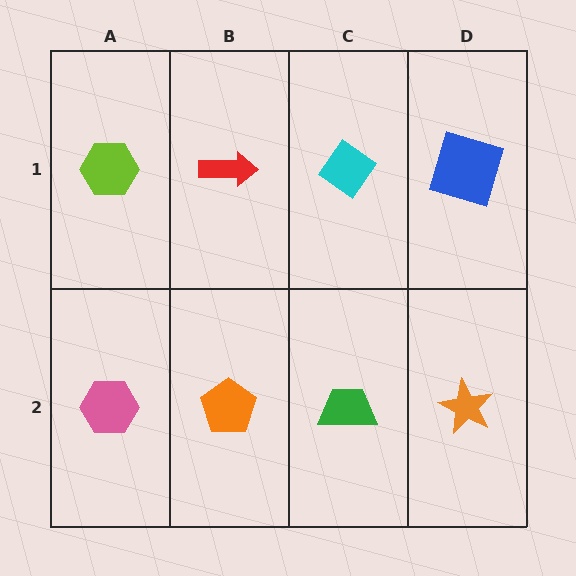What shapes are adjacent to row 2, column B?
A red arrow (row 1, column B), a pink hexagon (row 2, column A), a green trapezoid (row 2, column C).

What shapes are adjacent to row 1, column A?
A pink hexagon (row 2, column A), a red arrow (row 1, column B).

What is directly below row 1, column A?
A pink hexagon.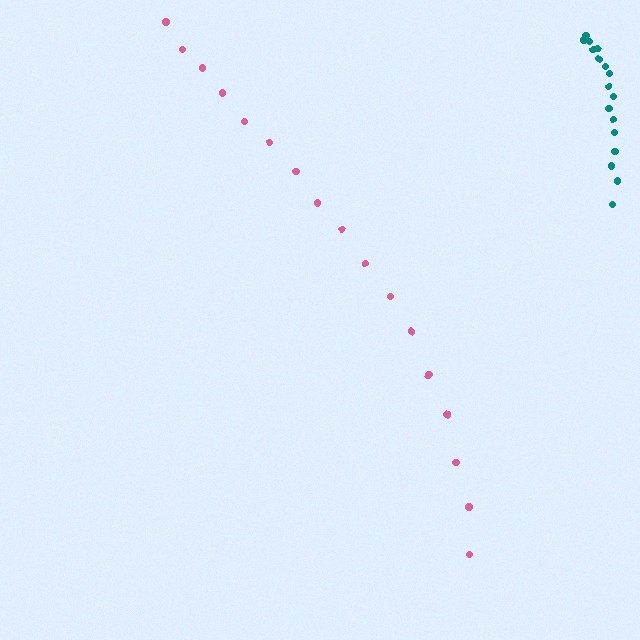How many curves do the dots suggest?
There are 2 distinct paths.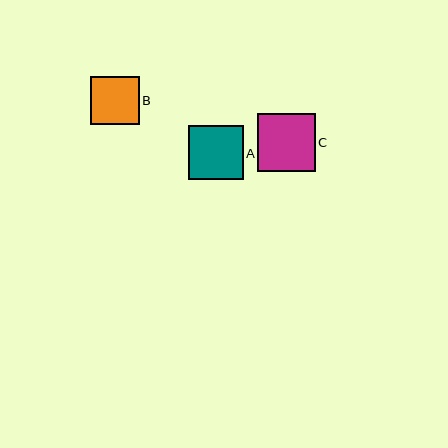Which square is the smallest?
Square B is the smallest with a size of approximately 49 pixels.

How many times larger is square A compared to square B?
Square A is approximately 1.1 times the size of square B.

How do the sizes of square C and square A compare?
Square C and square A are approximately the same size.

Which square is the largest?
Square C is the largest with a size of approximately 58 pixels.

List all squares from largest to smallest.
From largest to smallest: C, A, B.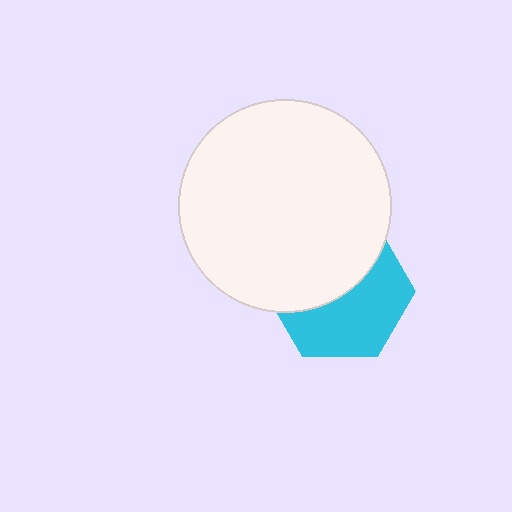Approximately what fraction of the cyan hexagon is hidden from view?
Roughly 48% of the cyan hexagon is hidden behind the white circle.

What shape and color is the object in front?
The object in front is a white circle.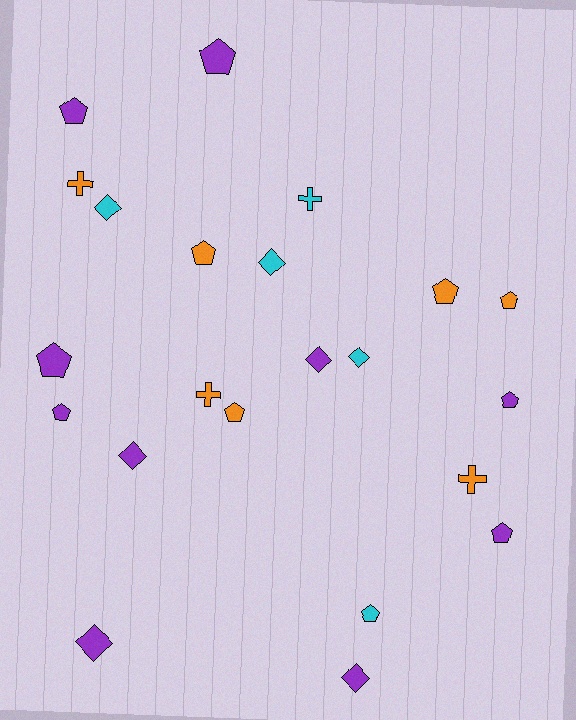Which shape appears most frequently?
Pentagon, with 11 objects.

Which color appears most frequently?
Purple, with 10 objects.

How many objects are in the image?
There are 22 objects.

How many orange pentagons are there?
There are 4 orange pentagons.